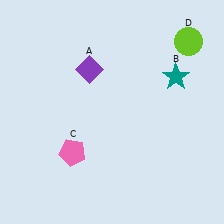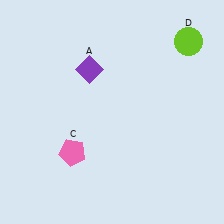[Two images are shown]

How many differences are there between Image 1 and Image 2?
There is 1 difference between the two images.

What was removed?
The teal star (B) was removed in Image 2.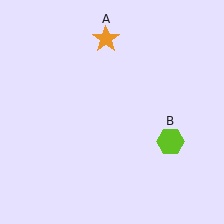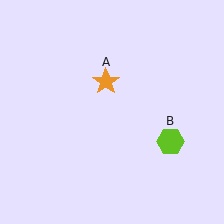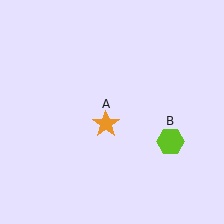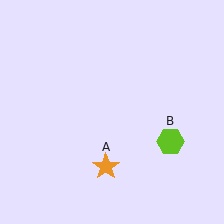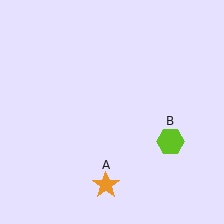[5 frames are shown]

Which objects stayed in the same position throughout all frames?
Lime hexagon (object B) remained stationary.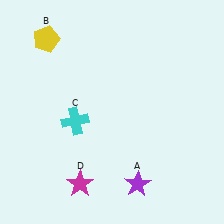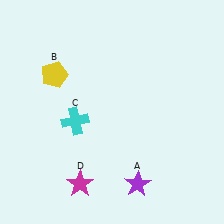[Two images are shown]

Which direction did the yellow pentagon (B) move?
The yellow pentagon (B) moved down.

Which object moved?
The yellow pentagon (B) moved down.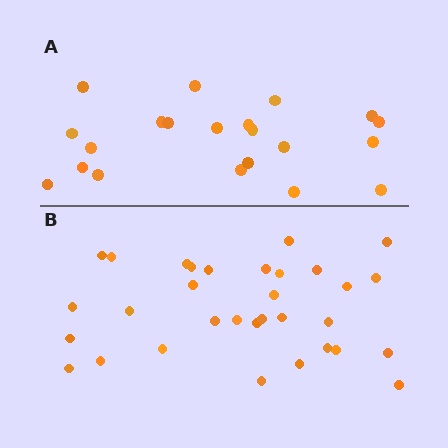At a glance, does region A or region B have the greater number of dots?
Region B (the bottom region) has more dots.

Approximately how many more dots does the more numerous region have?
Region B has roughly 12 or so more dots than region A.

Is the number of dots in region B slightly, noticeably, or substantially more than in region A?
Region B has substantially more. The ratio is roughly 1.5 to 1.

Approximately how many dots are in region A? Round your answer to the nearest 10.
About 20 dots. (The exact count is 21, which rounds to 20.)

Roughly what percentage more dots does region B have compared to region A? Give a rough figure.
About 50% more.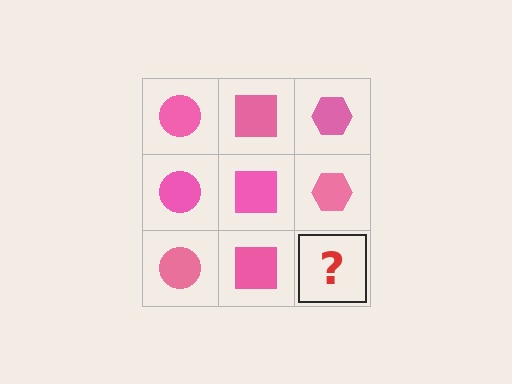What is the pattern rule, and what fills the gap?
The rule is that each column has a consistent shape. The gap should be filled with a pink hexagon.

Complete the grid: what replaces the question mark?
The question mark should be replaced with a pink hexagon.